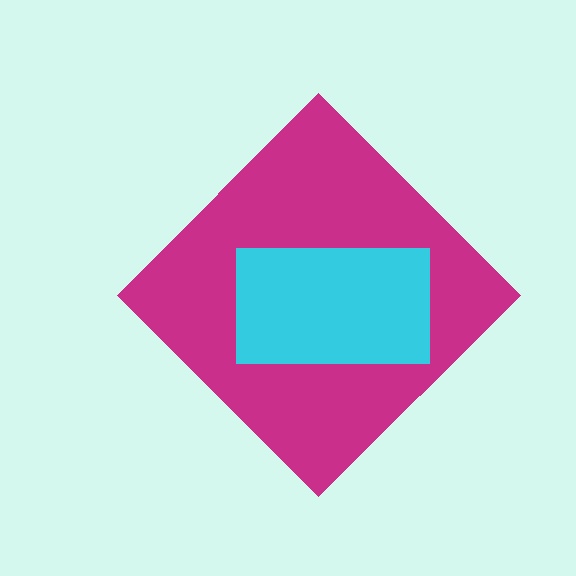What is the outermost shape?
The magenta diamond.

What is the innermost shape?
The cyan rectangle.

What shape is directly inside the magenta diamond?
The cyan rectangle.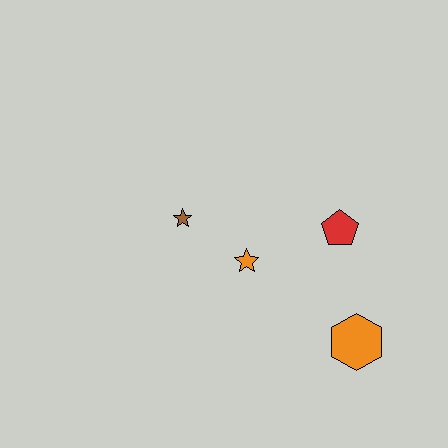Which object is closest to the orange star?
The brown star is closest to the orange star.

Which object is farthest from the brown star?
The orange hexagon is farthest from the brown star.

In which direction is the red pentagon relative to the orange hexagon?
The red pentagon is above the orange hexagon.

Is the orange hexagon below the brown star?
Yes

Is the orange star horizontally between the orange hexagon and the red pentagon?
No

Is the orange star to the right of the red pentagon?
No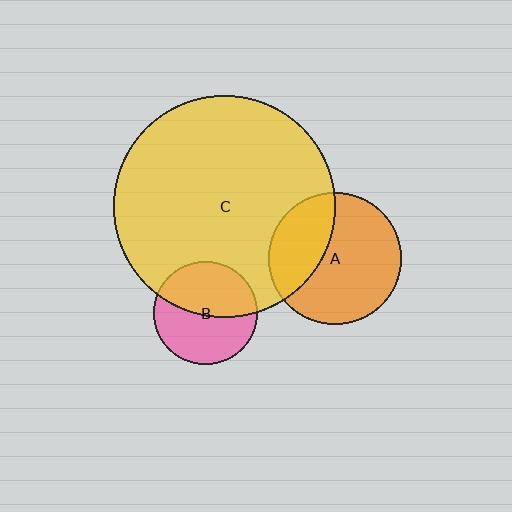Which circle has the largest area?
Circle C (yellow).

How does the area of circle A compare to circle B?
Approximately 1.6 times.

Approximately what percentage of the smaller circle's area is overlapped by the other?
Approximately 35%.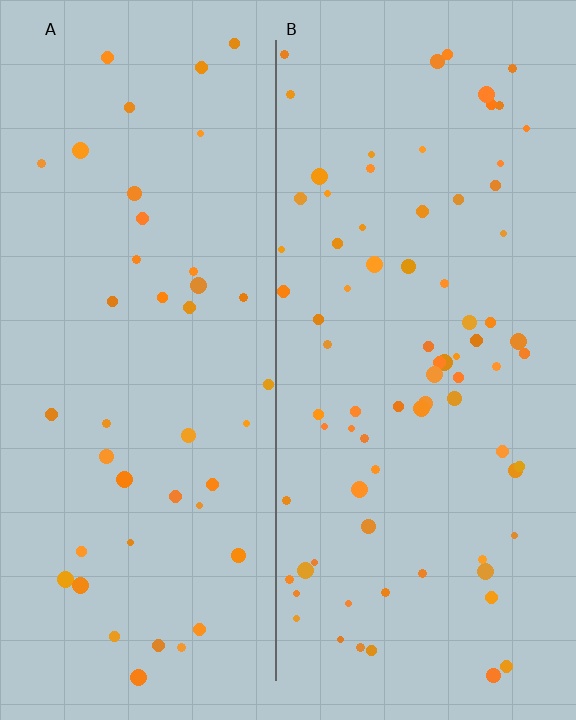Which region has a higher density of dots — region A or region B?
B (the right).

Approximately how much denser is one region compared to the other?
Approximately 1.9× — region B over region A.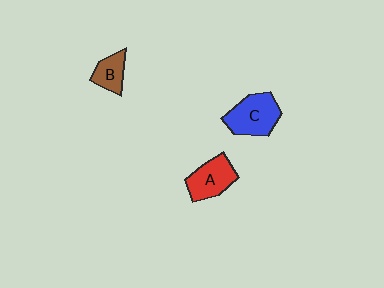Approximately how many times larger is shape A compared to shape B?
Approximately 1.6 times.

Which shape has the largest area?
Shape C (blue).